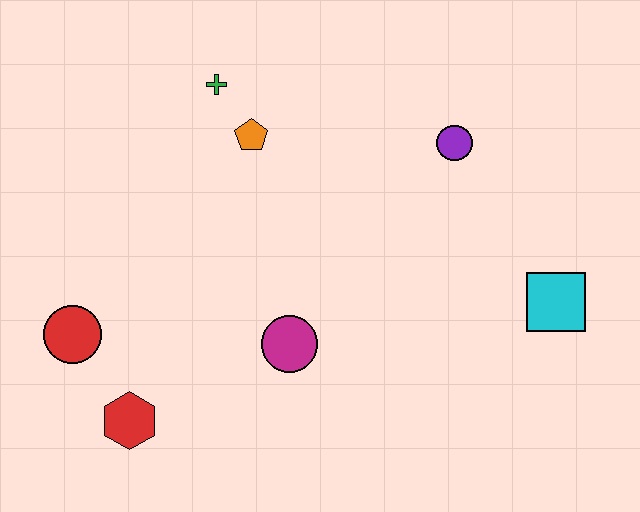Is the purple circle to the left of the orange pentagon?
No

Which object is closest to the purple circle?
The cyan square is closest to the purple circle.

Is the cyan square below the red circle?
No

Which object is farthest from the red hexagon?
The cyan square is farthest from the red hexagon.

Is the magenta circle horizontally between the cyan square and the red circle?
Yes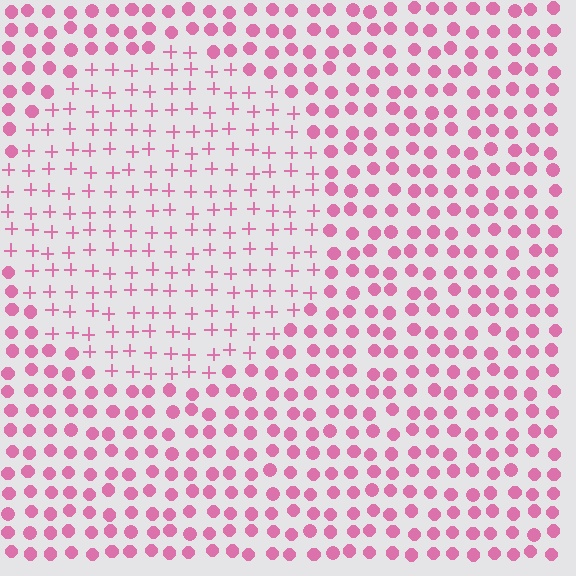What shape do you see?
I see a circle.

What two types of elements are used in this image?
The image uses plus signs inside the circle region and circles outside it.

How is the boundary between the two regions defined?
The boundary is defined by a change in element shape: plus signs inside vs. circles outside. All elements share the same color and spacing.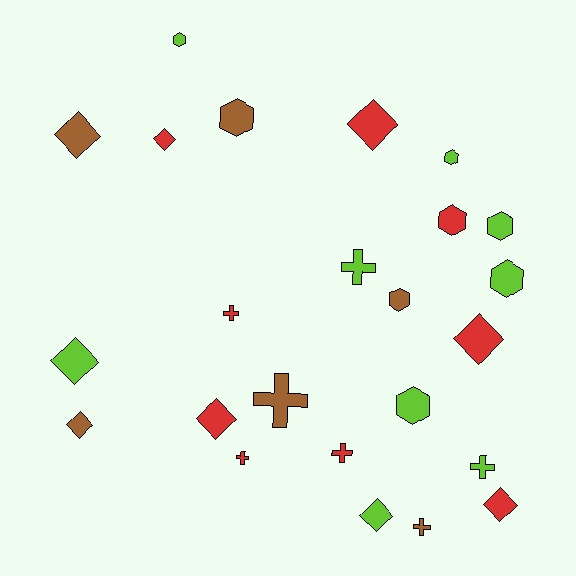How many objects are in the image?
There are 24 objects.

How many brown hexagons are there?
There are 2 brown hexagons.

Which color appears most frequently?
Red, with 9 objects.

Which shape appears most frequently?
Diamond, with 9 objects.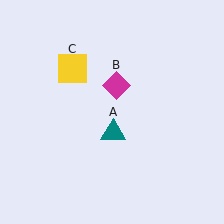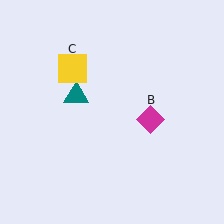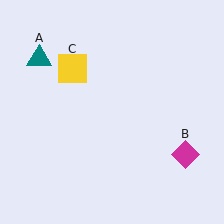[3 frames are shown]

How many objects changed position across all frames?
2 objects changed position: teal triangle (object A), magenta diamond (object B).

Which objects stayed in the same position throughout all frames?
Yellow square (object C) remained stationary.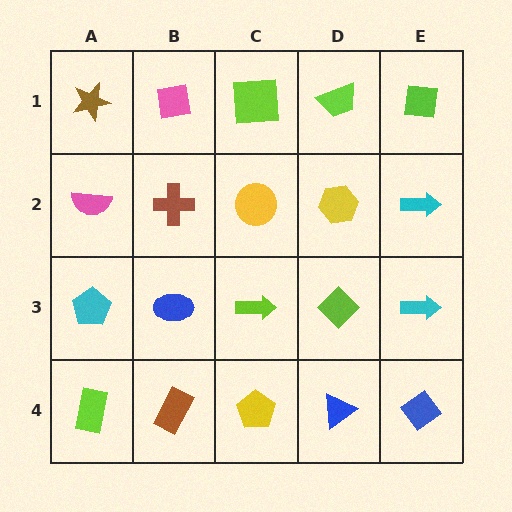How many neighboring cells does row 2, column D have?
4.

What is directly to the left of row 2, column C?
A brown cross.